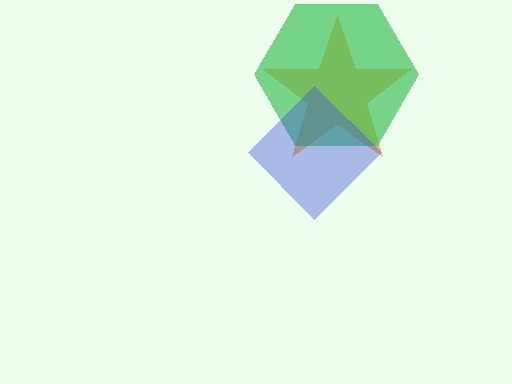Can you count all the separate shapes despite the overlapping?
Yes, there are 3 separate shapes.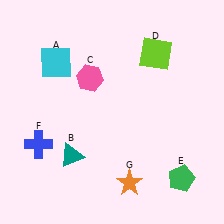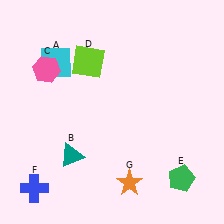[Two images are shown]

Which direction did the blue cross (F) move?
The blue cross (F) moved down.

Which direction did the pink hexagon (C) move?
The pink hexagon (C) moved left.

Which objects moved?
The objects that moved are: the pink hexagon (C), the lime square (D), the blue cross (F).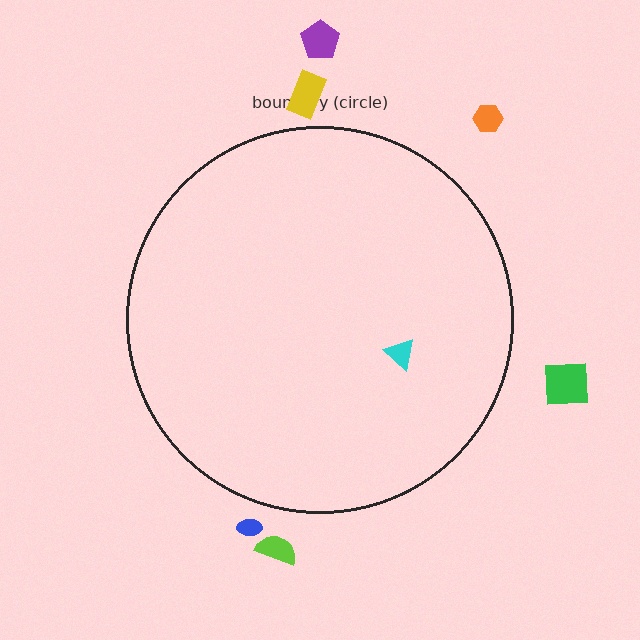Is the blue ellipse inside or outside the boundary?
Outside.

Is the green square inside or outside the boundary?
Outside.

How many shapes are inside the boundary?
1 inside, 6 outside.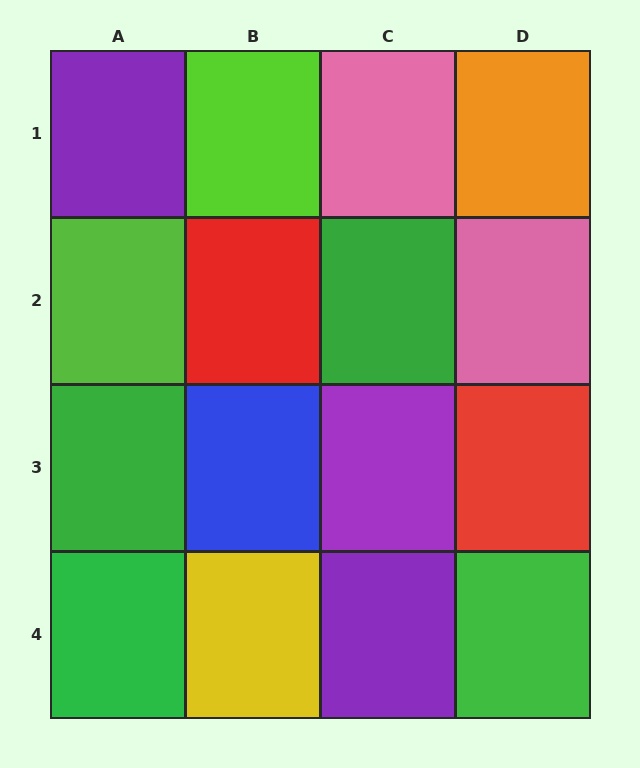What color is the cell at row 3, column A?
Green.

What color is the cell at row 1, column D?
Orange.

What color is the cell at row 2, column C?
Green.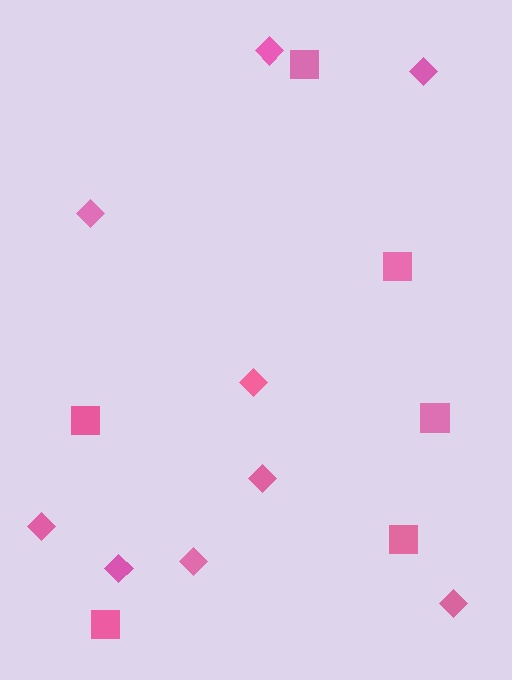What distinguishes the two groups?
There are 2 groups: one group of diamonds (9) and one group of squares (6).